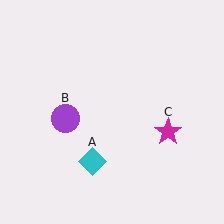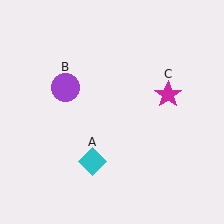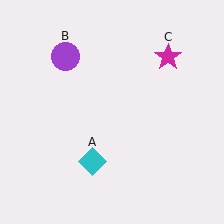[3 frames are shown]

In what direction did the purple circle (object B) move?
The purple circle (object B) moved up.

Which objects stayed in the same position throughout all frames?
Cyan diamond (object A) remained stationary.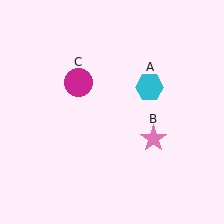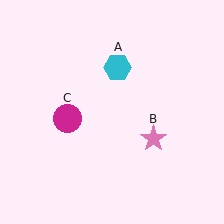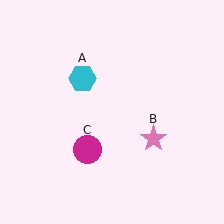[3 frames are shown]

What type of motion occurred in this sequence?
The cyan hexagon (object A), magenta circle (object C) rotated counterclockwise around the center of the scene.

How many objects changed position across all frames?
2 objects changed position: cyan hexagon (object A), magenta circle (object C).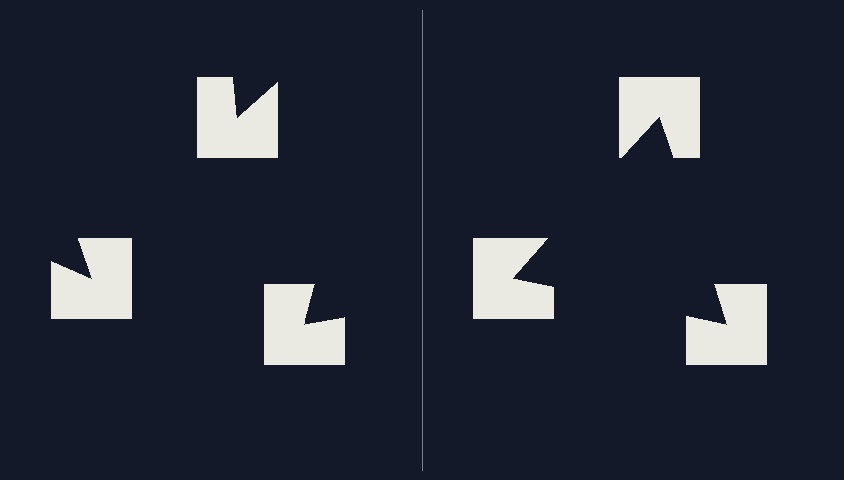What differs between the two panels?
The notched squares are positioned identically on both sides; only the wedge orientations differ. On the right they align to a triangle; on the left they are misaligned.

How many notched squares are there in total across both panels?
6 — 3 on each side.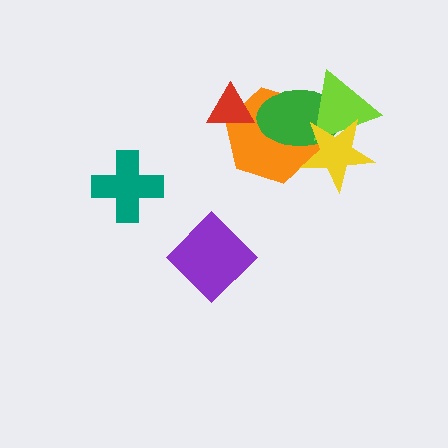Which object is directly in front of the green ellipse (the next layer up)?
The lime triangle is directly in front of the green ellipse.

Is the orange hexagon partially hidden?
Yes, it is partially covered by another shape.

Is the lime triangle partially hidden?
Yes, it is partially covered by another shape.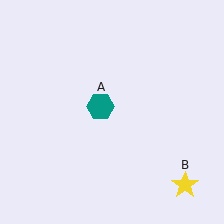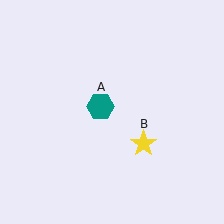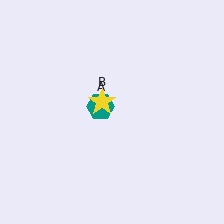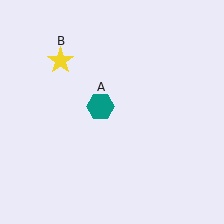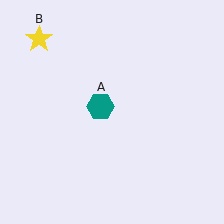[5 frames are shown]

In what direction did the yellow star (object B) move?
The yellow star (object B) moved up and to the left.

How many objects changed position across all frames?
1 object changed position: yellow star (object B).